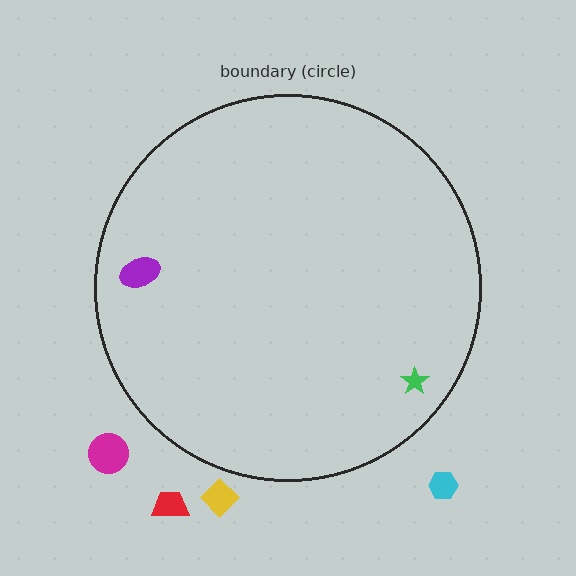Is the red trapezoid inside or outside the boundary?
Outside.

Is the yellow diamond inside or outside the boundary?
Outside.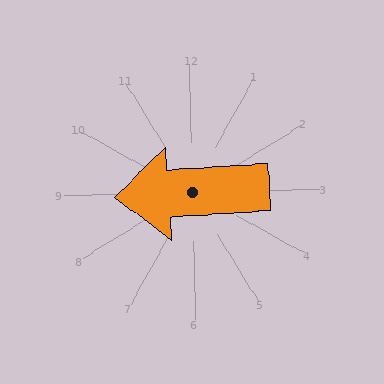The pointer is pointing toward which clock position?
Roughly 9 o'clock.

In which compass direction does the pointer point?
West.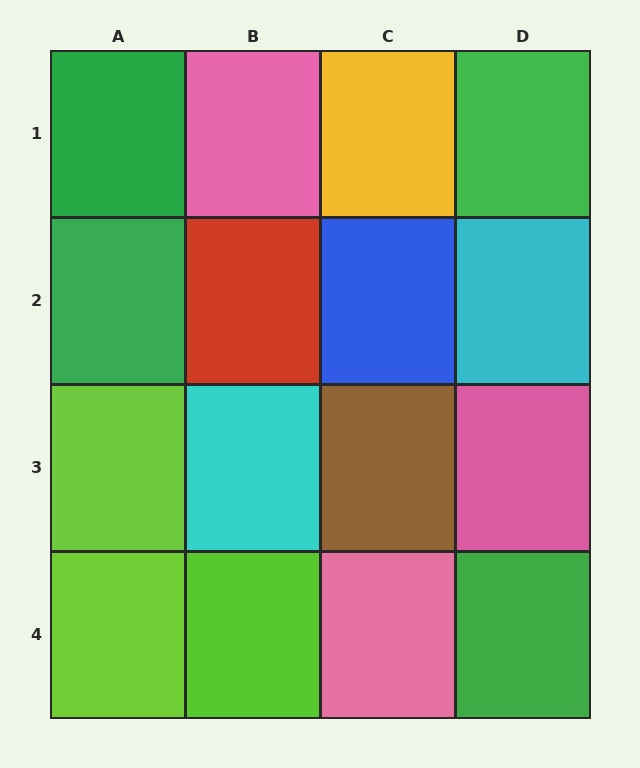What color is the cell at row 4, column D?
Green.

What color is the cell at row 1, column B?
Pink.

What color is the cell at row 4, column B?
Lime.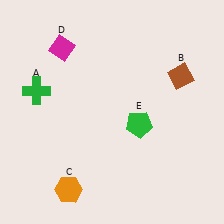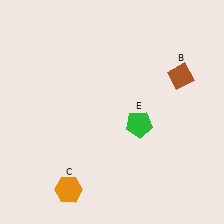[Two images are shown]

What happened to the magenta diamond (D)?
The magenta diamond (D) was removed in Image 2. It was in the top-left area of Image 1.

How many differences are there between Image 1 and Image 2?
There are 2 differences between the two images.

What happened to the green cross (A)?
The green cross (A) was removed in Image 2. It was in the top-left area of Image 1.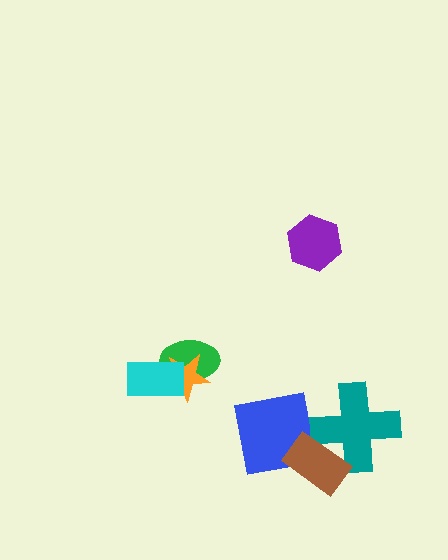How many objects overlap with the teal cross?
1 object overlaps with the teal cross.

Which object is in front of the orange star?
The cyan rectangle is in front of the orange star.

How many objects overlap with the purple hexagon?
0 objects overlap with the purple hexagon.